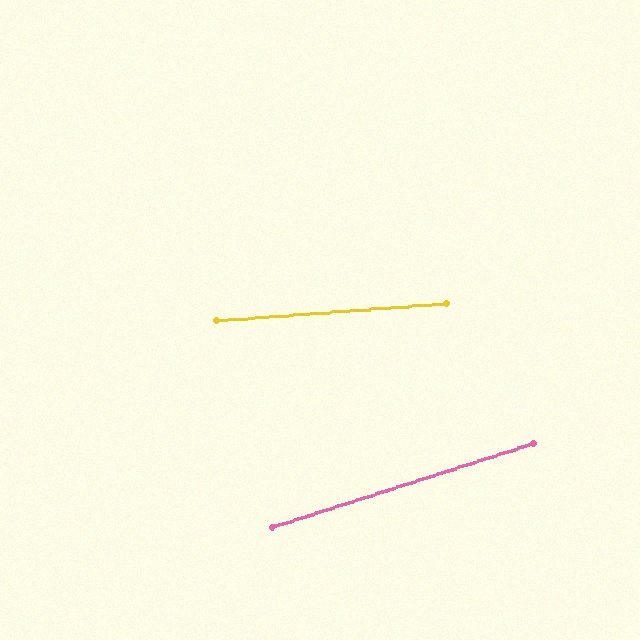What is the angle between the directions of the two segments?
Approximately 14 degrees.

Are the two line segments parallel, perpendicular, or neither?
Neither parallel nor perpendicular — they differ by about 14°.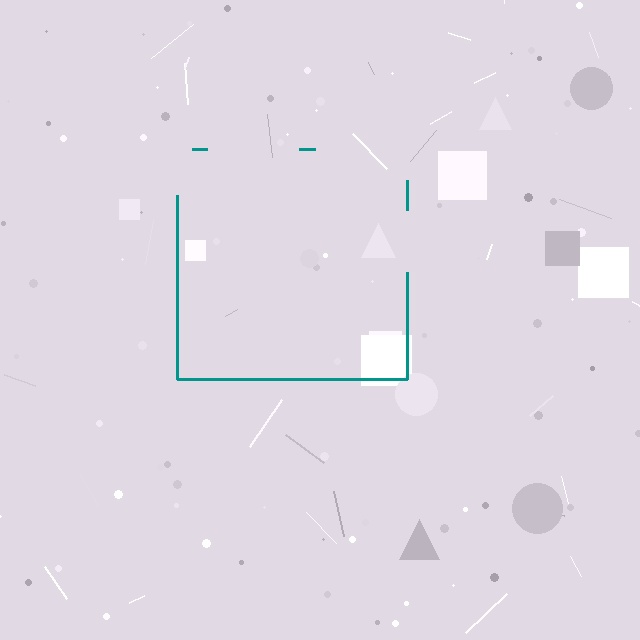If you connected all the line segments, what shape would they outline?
They would outline a square.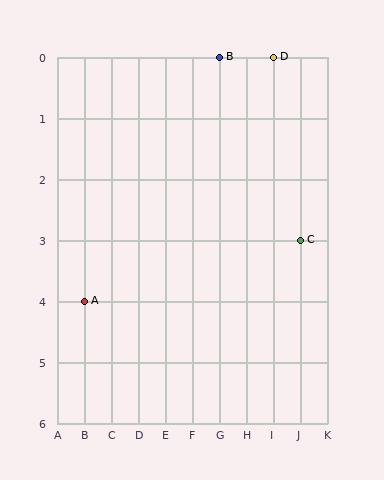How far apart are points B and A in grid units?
Points B and A are 5 columns and 4 rows apart (about 6.4 grid units diagonally).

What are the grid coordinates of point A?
Point A is at grid coordinates (B, 4).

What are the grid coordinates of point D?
Point D is at grid coordinates (I, 0).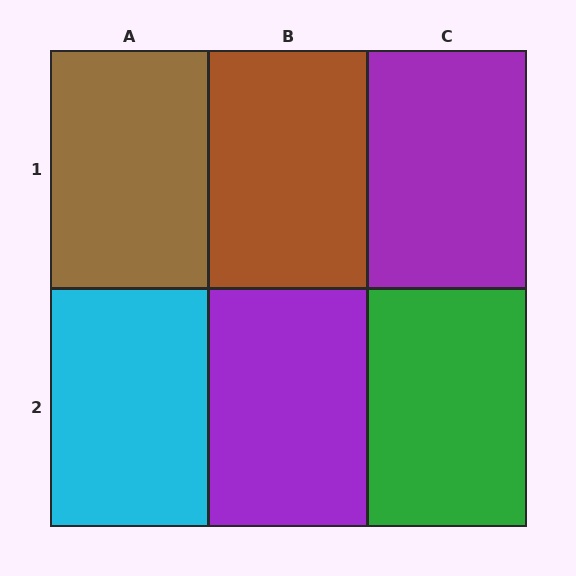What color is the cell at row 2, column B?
Purple.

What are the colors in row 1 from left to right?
Brown, brown, purple.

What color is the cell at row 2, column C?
Green.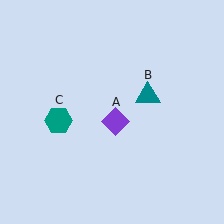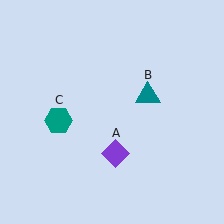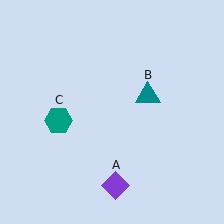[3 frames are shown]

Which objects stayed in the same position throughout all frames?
Teal triangle (object B) and teal hexagon (object C) remained stationary.